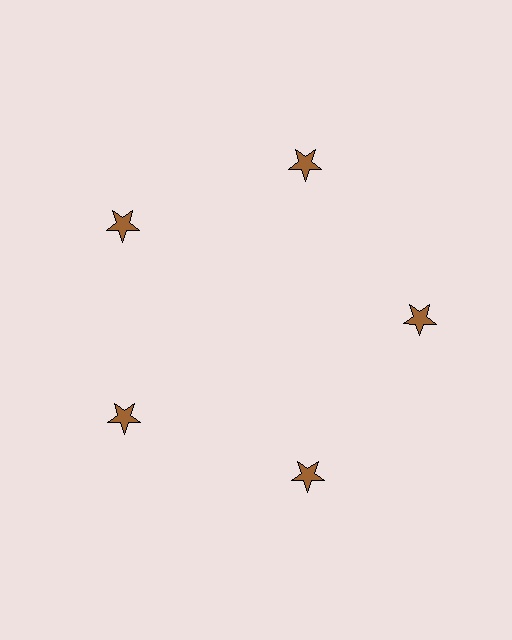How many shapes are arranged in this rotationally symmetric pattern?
There are 5 shapes, arranged in 5 groups of 1.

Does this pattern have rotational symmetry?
Yes, this pattern has 5-fold rotational symmetry. It looks the same after rotating 72 degrees around the center.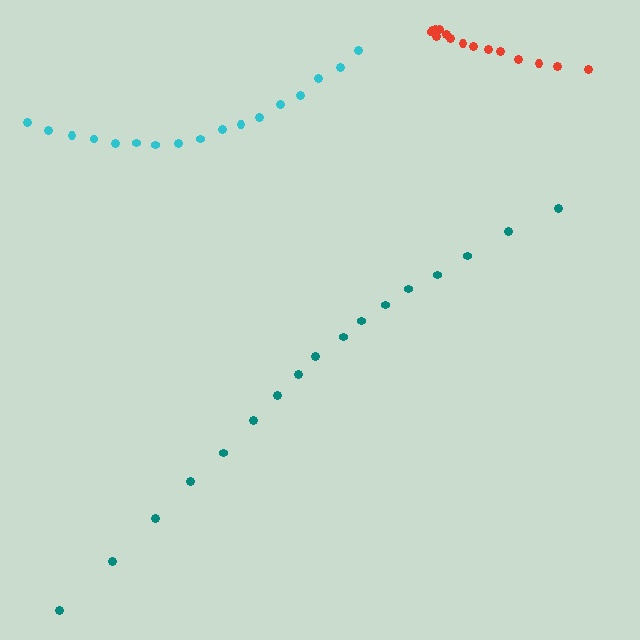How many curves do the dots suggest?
There are 3 distinct paths.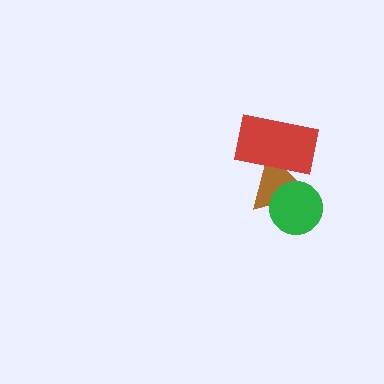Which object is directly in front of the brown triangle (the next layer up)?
The red rectangle is directly in front of the brown triangle.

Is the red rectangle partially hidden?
No, no other shape covers it.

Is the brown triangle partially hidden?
Yes, it is partially covered by another shape.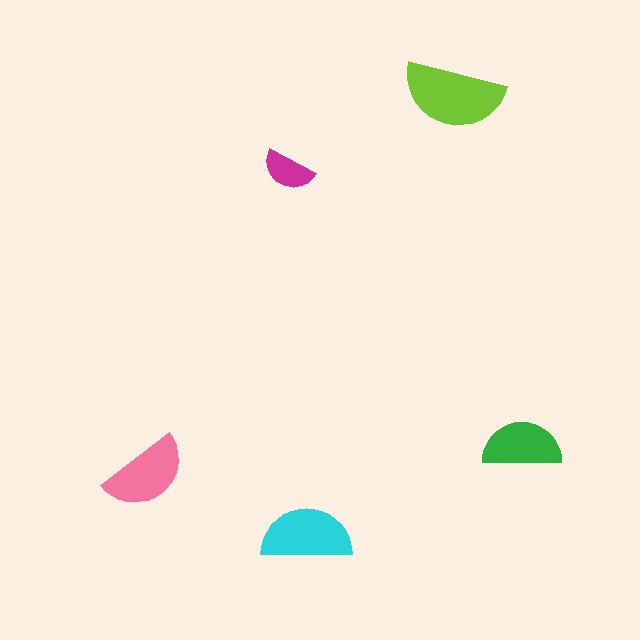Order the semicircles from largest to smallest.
the lime one, the cyan one, the pink one, the green one, the magenta one.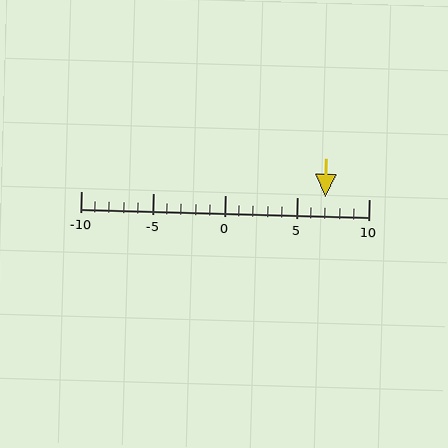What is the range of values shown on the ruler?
The ruler shows values from -10 to 10.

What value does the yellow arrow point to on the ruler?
The yellow arrow points to approximately 7.